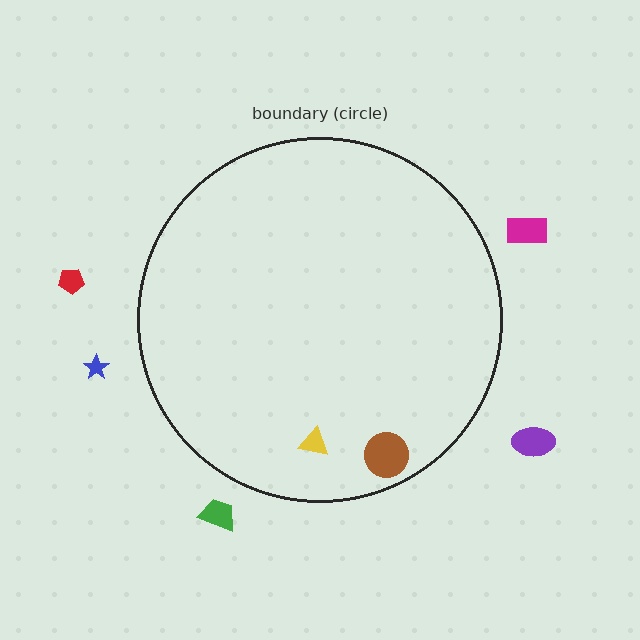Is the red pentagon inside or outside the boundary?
Outside.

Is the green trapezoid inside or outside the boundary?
Outside.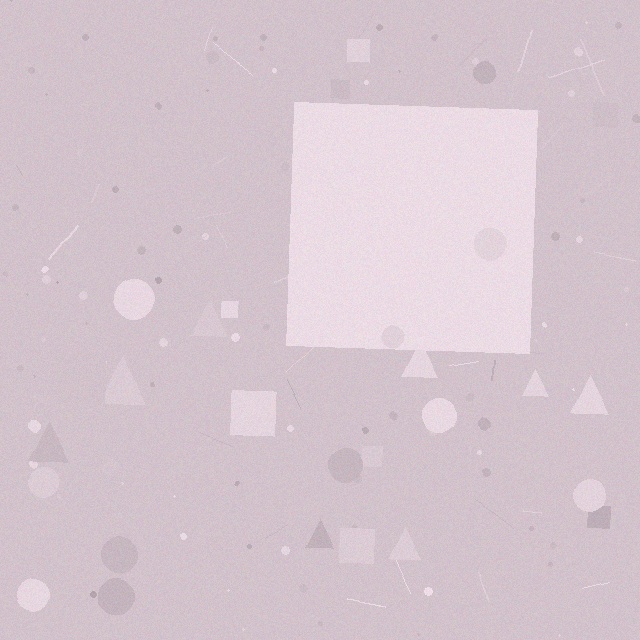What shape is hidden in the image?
A square is hidden in the image.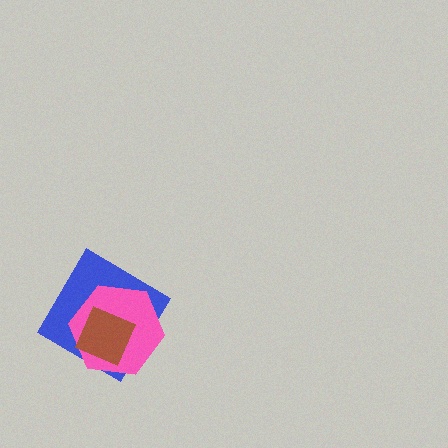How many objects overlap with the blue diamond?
2 objects overlap with the blue diamond.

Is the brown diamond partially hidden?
No, no other shape covers it.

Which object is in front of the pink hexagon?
The brown diamond is in front of the pink hexagon.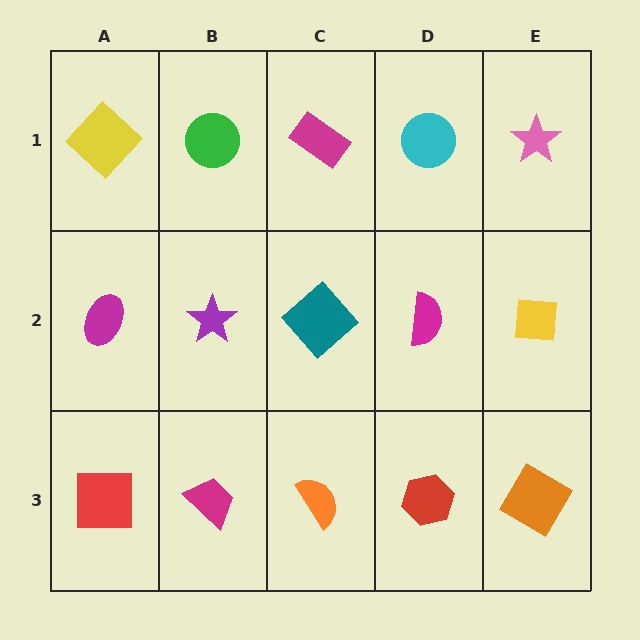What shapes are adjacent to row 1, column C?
A teal diamond (row 2, column C), a green circle (row 1, column B), a cyan circle (row 1, column D).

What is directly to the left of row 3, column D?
An orange semicircle.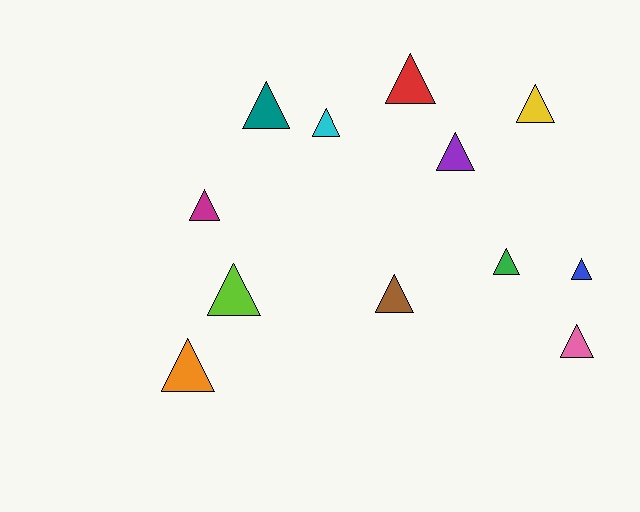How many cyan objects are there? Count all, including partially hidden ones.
There is 1 cyan object.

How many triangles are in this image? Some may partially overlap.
There are 12 triangles.